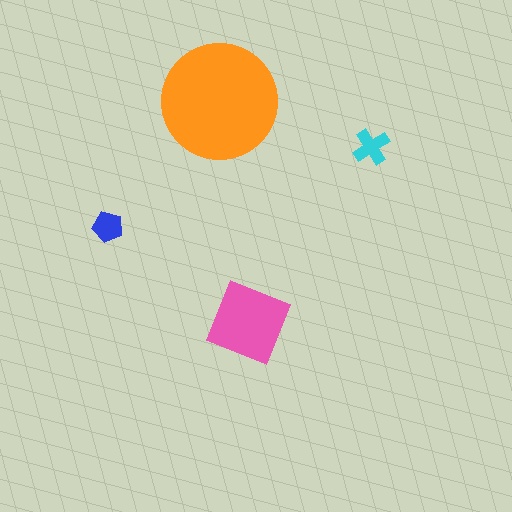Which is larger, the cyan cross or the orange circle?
The orange circle.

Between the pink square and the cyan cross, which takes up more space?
The pink square.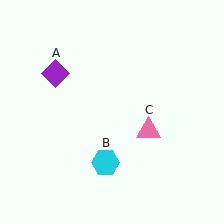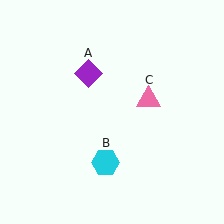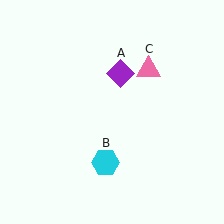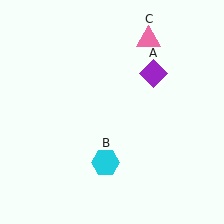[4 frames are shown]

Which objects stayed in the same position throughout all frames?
Cyan hexagon (object B) remained stationary.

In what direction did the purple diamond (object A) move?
The purple diamond (object A) moved right.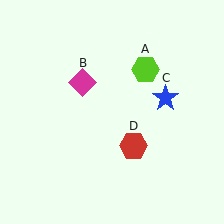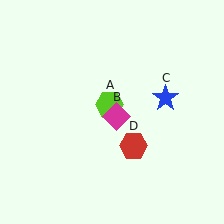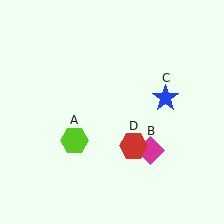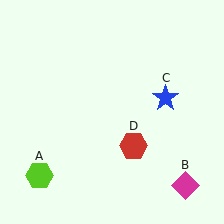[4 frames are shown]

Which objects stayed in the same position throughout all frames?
Blue star (object C) and red hexagon (object D) remained stationary.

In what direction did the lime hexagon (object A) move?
The lime hexagon (object A) moved down and to the left.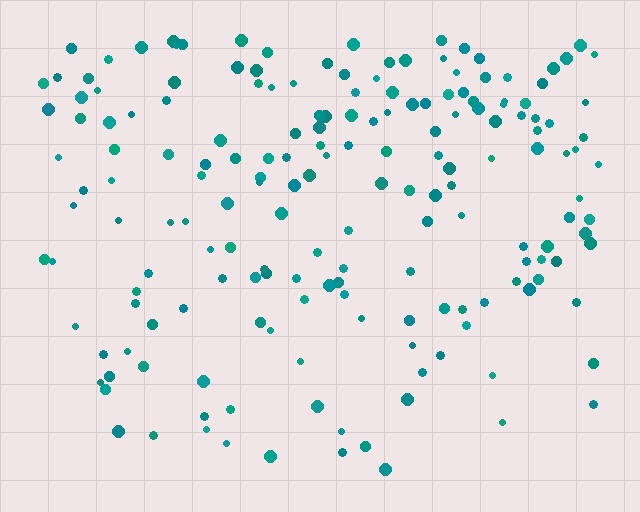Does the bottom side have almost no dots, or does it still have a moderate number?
Still a moderate number, just noticeably fewer than the top.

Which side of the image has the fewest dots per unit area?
The bottom.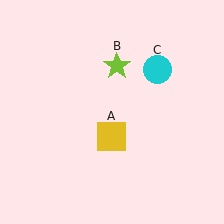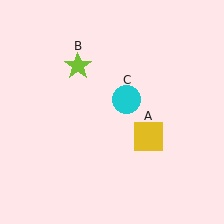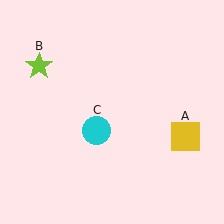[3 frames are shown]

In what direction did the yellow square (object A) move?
The yellow square (object A) moved right.